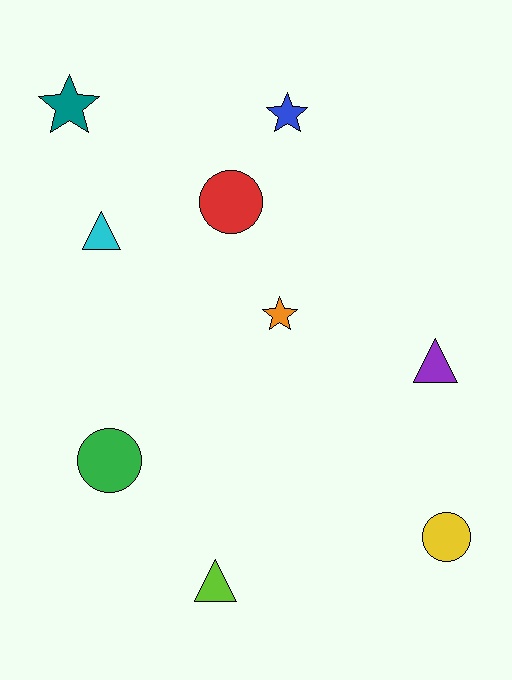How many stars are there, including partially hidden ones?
There are 3 stars.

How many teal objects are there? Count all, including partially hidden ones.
There is 1 teal object.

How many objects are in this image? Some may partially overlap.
There are 9 objects.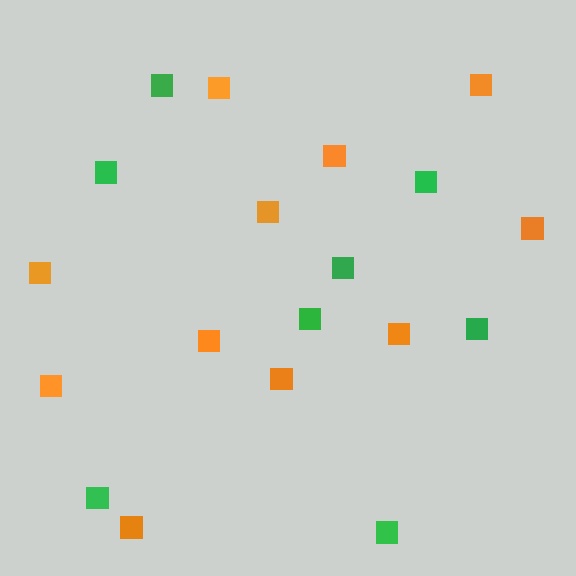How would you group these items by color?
There are 2 groups: one group of orange squares (11) and one group of green squares (8).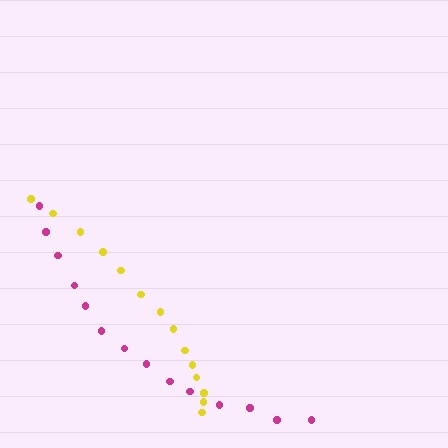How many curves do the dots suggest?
There are 2 distinct paths.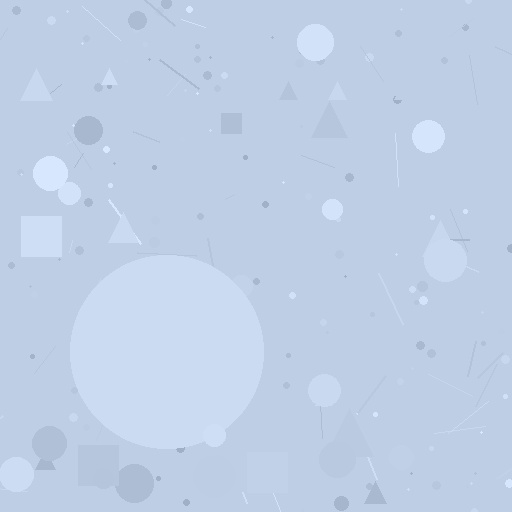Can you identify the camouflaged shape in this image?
The camouflaged shape is a circle.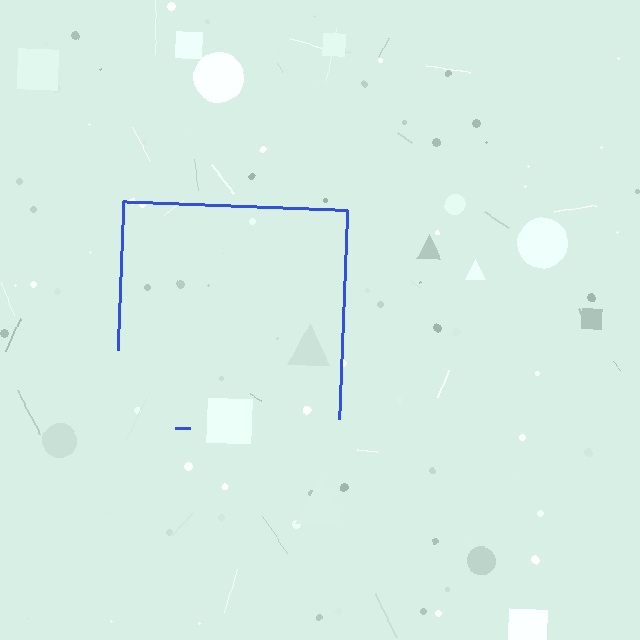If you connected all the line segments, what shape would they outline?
They would outline a square.